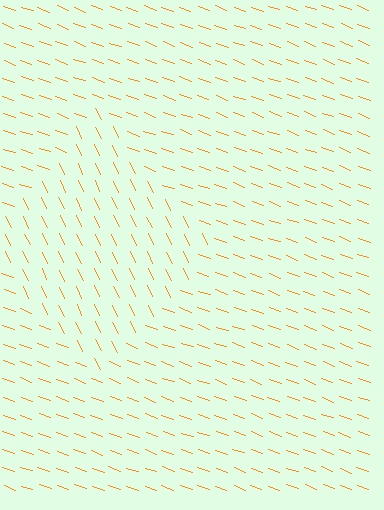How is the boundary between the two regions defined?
The boundary is defined purely by a change in line orientation (approximately 45 degrees difference). All lines are the same color and thickness.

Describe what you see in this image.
The image is filled with small orange line segments. A diamond region in the image has lines oriented differently from the surrounding lines, creating a visible texture boundary.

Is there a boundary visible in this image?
Yes, there is a texture boundary formed by a change in line orientation.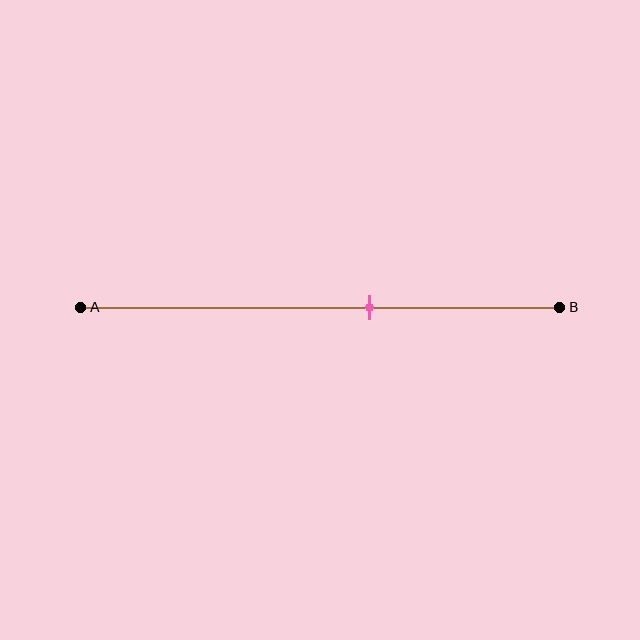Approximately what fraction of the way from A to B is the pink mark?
The pink mark is approximately 60% of the way from A to B.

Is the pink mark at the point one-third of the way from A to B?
No, the mark is at about 60% from A, not at the 33% one-third point.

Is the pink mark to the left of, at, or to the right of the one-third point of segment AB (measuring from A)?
The pink mark is to the right of the one-third point of segment AB.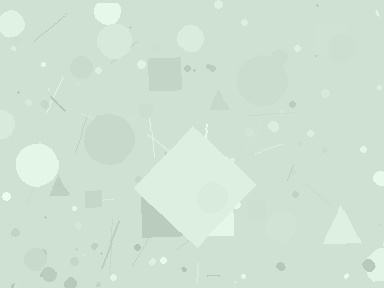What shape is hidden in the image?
A diamond is hidden in the image.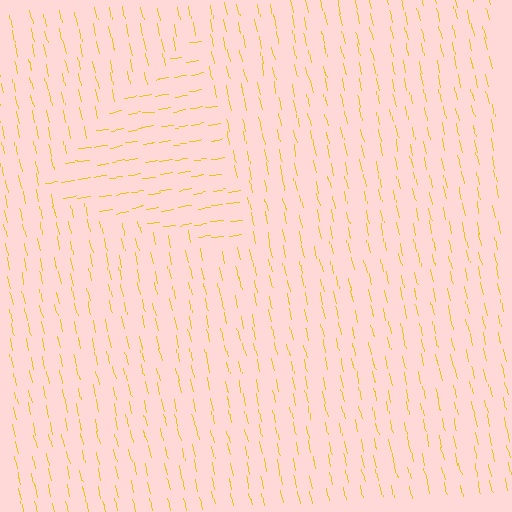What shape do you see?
I see a triangle.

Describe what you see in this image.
The image is filled with small yellow line segments. A triangle region in the image has lines oriented differently from the surrounding lines, creating a visible texture boundary.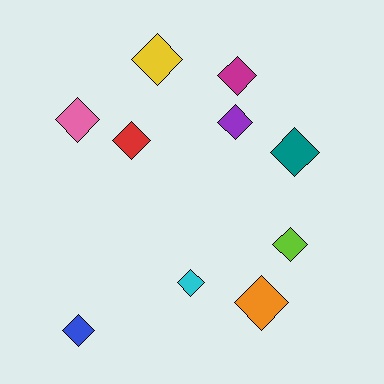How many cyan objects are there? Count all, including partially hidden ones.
There is 1 cyan object.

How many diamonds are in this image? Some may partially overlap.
There are 10 diamonds.